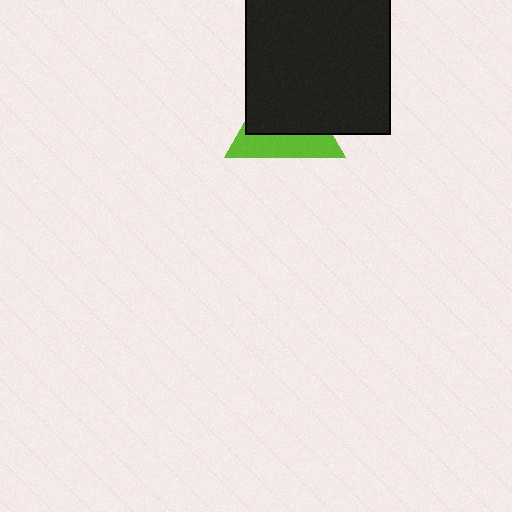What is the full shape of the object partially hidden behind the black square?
The partially hidden object is a lime triangle.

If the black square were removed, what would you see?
You would see the complete lime triangle.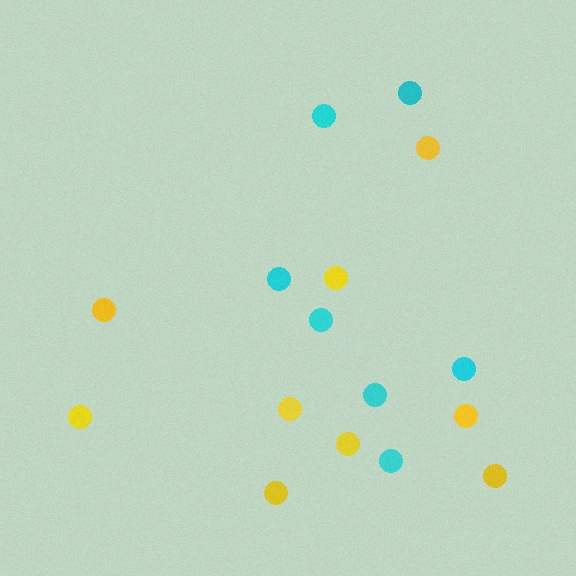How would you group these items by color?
There are 2 groups: one group of yellow circles (9) and one group of cyan circles (7).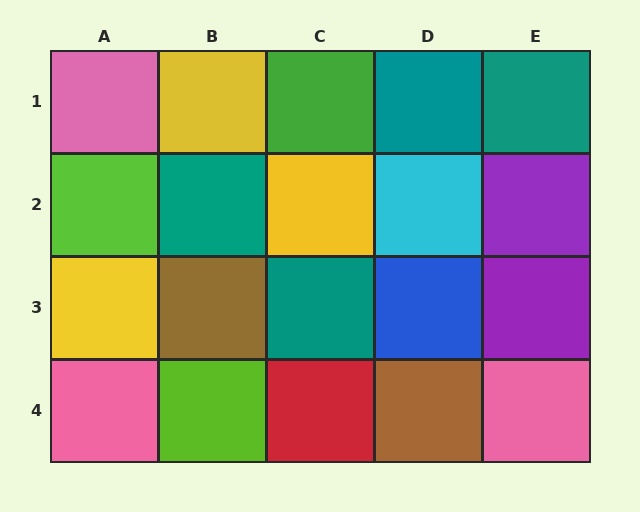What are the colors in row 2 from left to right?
Lime, teal, yellow, cyan, purple.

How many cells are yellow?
3 cells are yellow.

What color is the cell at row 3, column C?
Teal.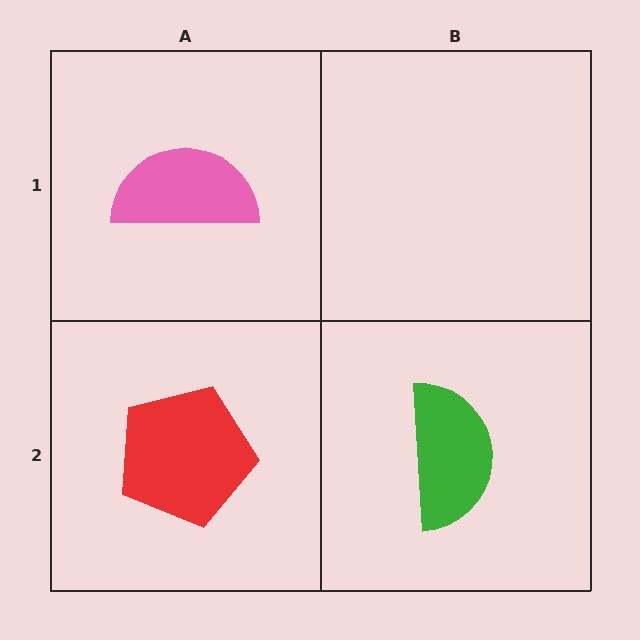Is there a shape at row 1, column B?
No, that cell is empty.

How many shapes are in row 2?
2 shapes.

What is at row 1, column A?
A pink semicircle.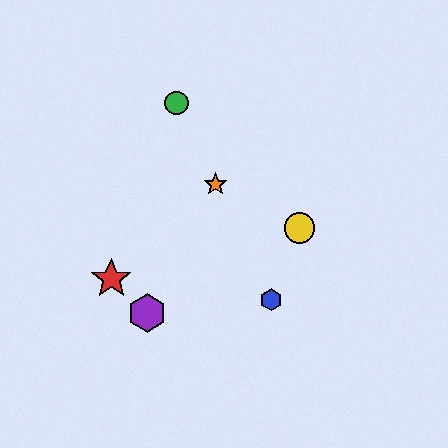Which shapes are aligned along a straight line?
The blue hexagon, the green circle, the orange star are aligned along a straight line.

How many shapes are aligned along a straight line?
3 shapes (the blue hexagon, the green circle, the orange star) are aligned along a straight line.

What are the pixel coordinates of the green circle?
The green circle is at (177, 103).